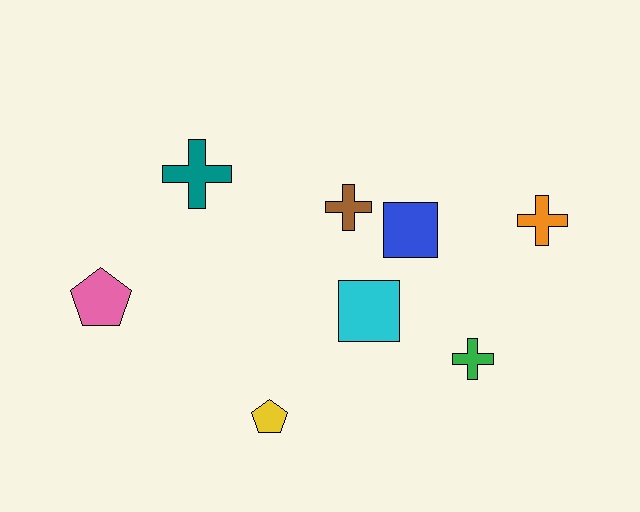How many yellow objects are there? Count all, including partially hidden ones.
There is 1 yellow object.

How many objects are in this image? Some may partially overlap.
There are 8 objects.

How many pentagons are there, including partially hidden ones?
There are 2 pentagons.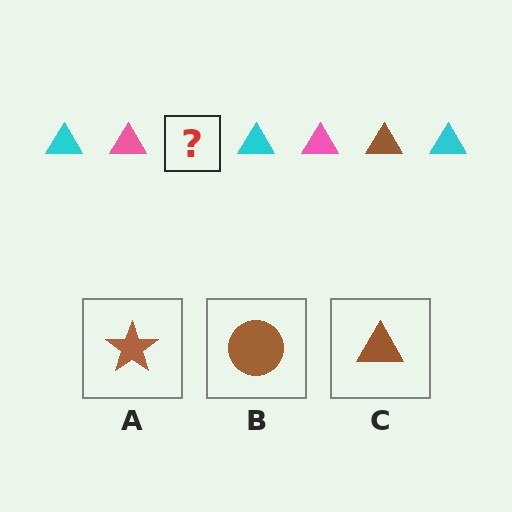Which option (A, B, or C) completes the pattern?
C.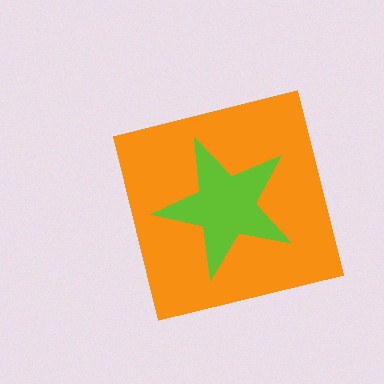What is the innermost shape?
The lime star.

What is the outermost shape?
The orange square.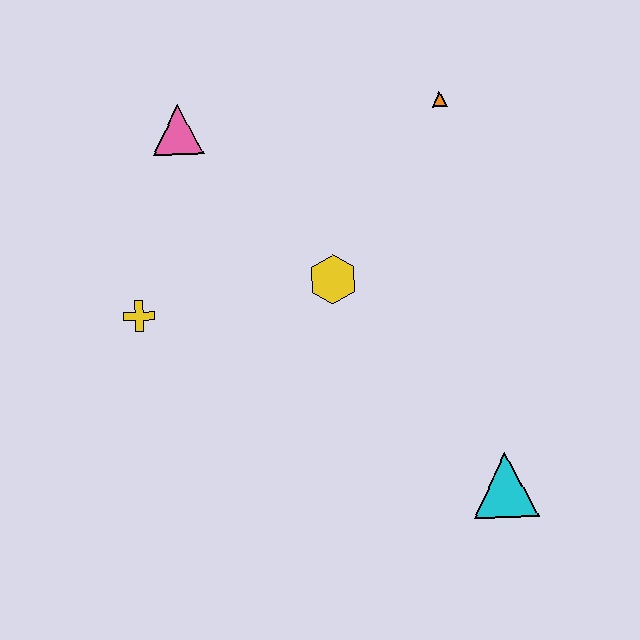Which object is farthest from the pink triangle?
The cyan triangle is farthest from the pink triangle.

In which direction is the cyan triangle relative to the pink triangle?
The cyan triangle is below the pink triangle.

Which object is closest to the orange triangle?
The yellow hexagon is closest to the orange triangle.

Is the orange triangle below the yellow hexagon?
No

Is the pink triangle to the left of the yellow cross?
No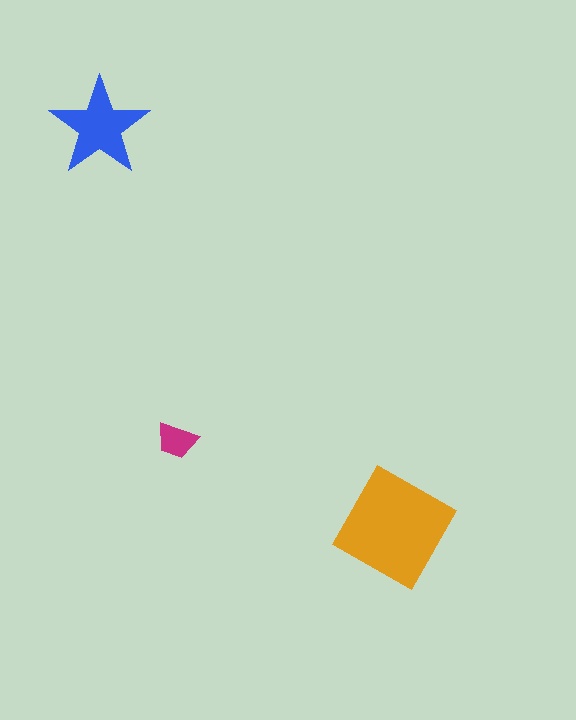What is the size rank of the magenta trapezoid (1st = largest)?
3rd.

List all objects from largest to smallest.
The orange square, the blue star, the magenta trapezoid.